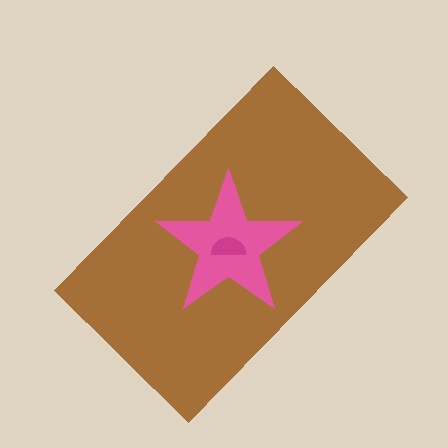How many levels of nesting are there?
3.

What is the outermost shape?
The brown rectangle.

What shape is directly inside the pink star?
The magenta semicircle.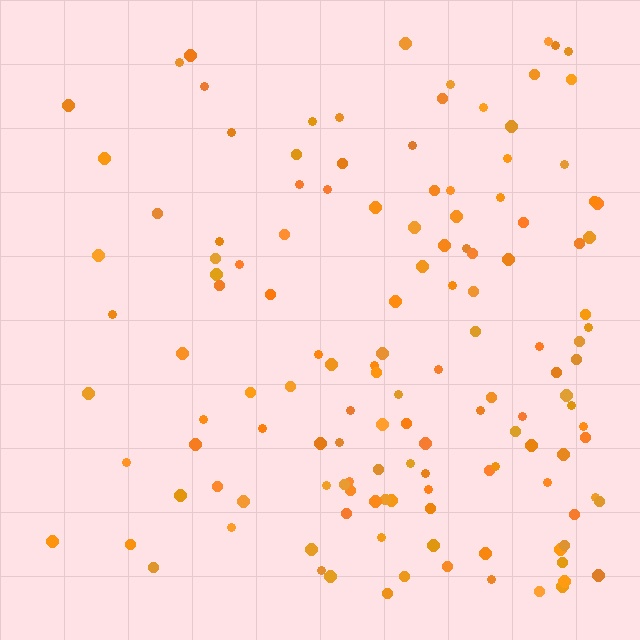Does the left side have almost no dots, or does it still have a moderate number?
Still a moderate number, just noticeably fewer than the right.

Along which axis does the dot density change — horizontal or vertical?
Horizontal.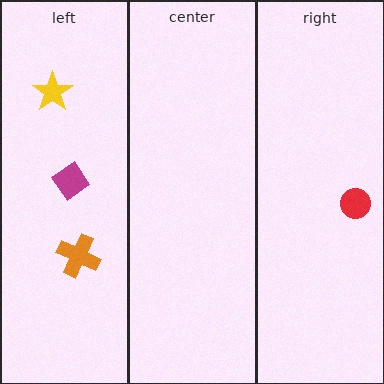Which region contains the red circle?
The right region.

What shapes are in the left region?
The orange cross, the magenta diamond, the yellow star.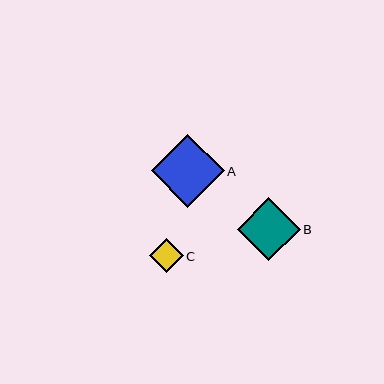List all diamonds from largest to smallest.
From largest to smallest: A, B, C.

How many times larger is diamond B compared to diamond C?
Diamond B is approximately 1.9 times the size of diamond C.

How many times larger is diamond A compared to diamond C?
Diamond A is approximately 2.2 times the size of diamond C.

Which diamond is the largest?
Diamond A is the largest with a size of approximately 73 pixels.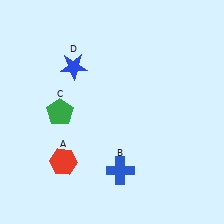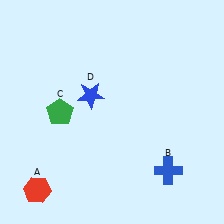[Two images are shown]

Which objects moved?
The objects that moved are: the red hexagon (A), the blue cross (B), the blue star (D).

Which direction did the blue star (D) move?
The blue star (D) moved down.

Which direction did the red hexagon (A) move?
The red hexagon (A) moved down.